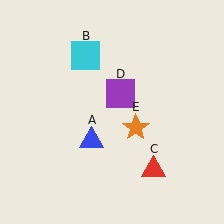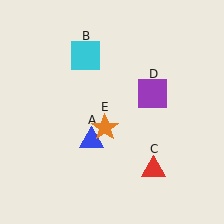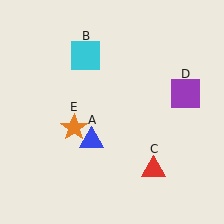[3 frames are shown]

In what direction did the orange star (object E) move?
The orange star (object E) moved left.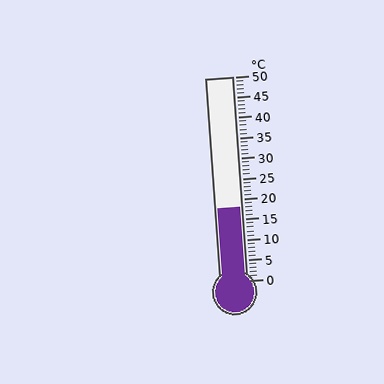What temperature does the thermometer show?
The thermometer shows approximately 18°C.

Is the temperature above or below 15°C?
The temperature is above 15°C.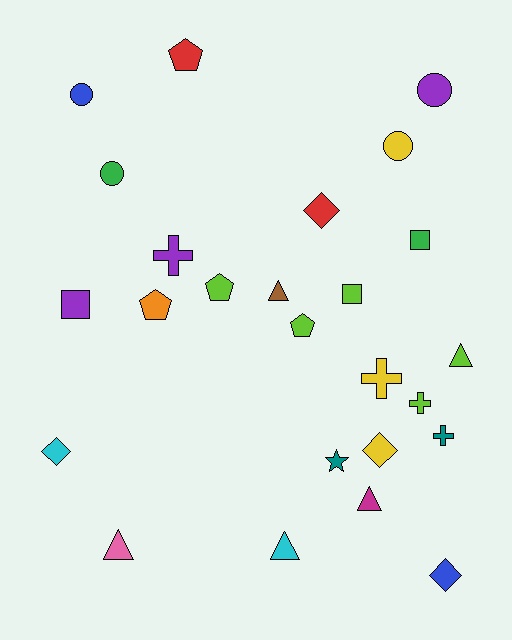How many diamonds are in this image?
There are 4 diamonds.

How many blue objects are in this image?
There are 2 blue objects.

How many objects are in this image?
There are 25 objects.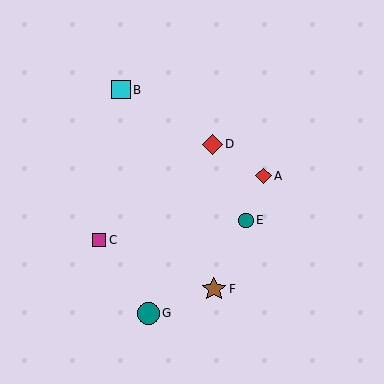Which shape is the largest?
The brown star (labeled F) is the largest.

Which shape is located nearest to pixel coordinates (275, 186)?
The red diamond (labeled A) at (263, 176) is nearest to that location.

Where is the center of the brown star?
The center of the brown star is at (214, 289).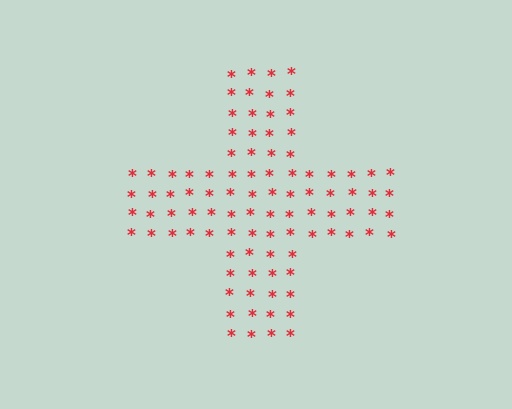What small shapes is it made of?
It is made of small asterisks.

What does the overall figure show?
The overall figure shows a cross.